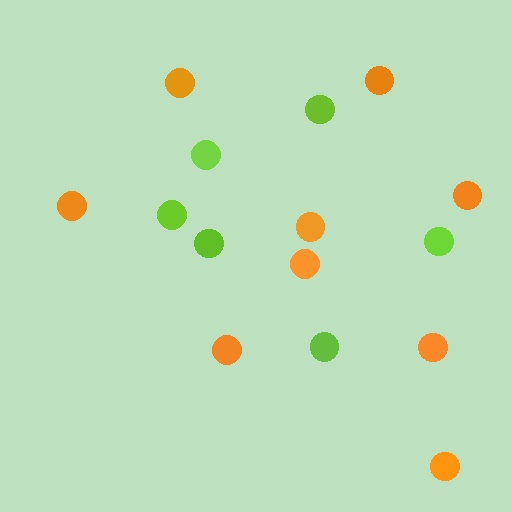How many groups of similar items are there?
There are 2 groups: one group of orange circles (9) and one group of lime circles (6).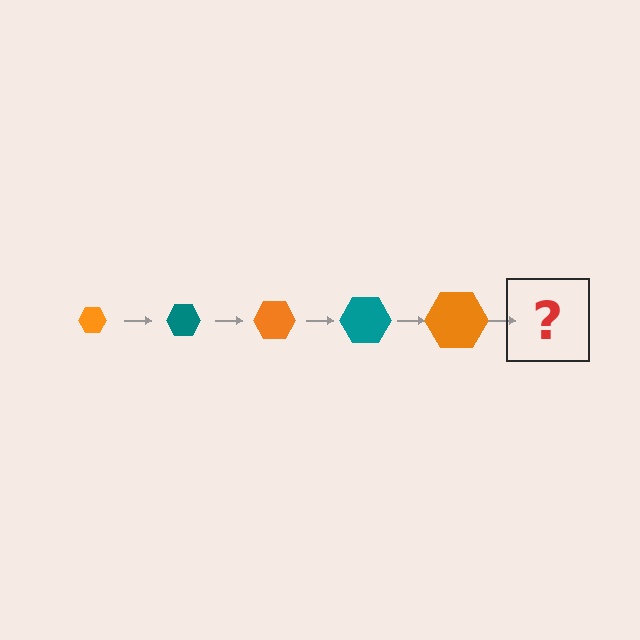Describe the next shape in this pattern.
It should be a teal hexagon, larger than the previous one.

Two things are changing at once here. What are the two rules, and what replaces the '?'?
The two rules are that the hexagon grows larger each step and the color cycles through orange and teal. The '?' should be a teal hexagon, larger than the previous one.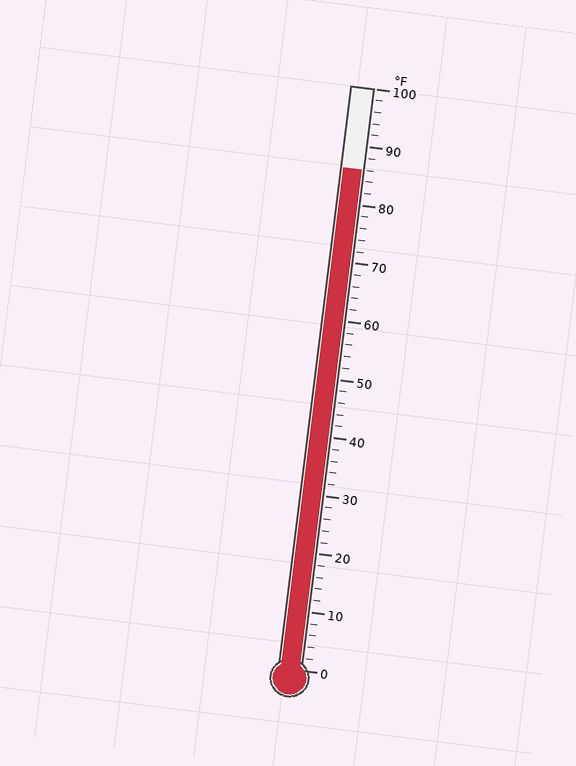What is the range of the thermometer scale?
The thermometer scale ranges from 0°F to 100°F.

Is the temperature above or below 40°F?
The temperature is above 40°F.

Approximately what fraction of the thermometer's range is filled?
The thermometer is filled to approximately 85% of its range.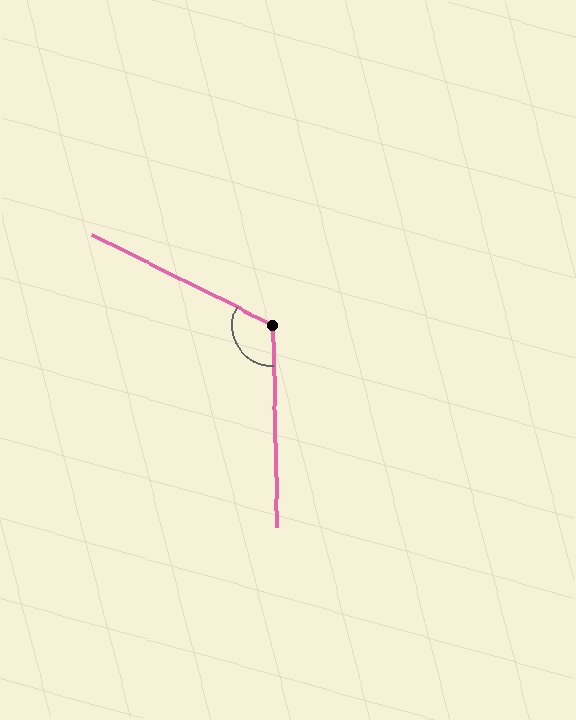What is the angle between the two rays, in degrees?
Approximately 118 degrees.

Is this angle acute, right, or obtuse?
It is obtuse.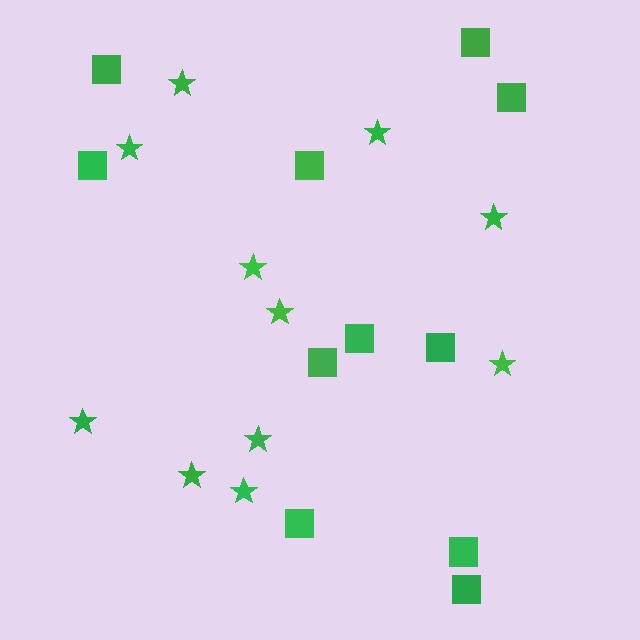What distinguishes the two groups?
There are 2 groups: one group of stars (11) and one group of squares (11).